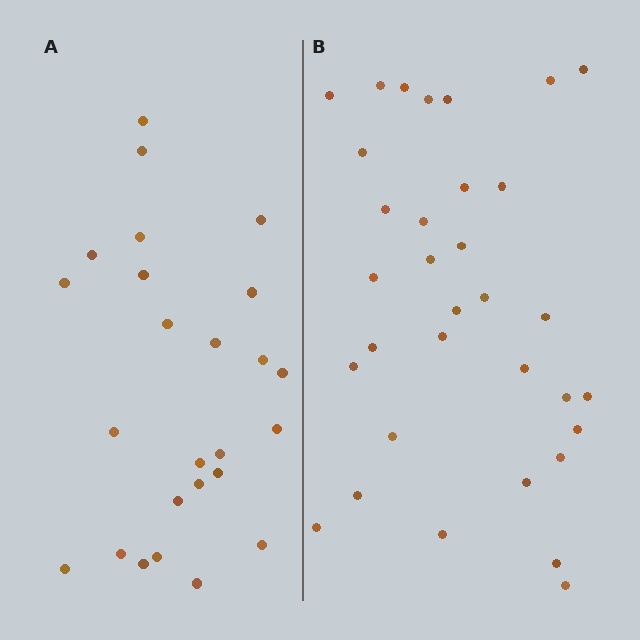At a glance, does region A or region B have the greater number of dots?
Region B (the right region) has more dots.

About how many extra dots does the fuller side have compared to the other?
Region B has roughly 8 or so more dots than region A.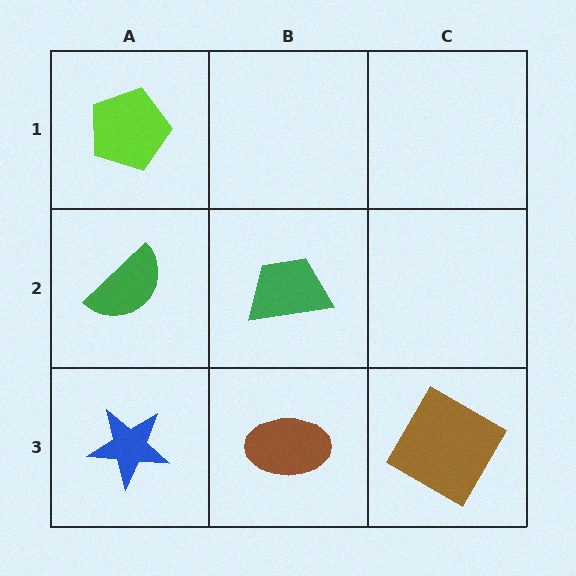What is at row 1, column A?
A lime pentagon.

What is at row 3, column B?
A brown ellipse.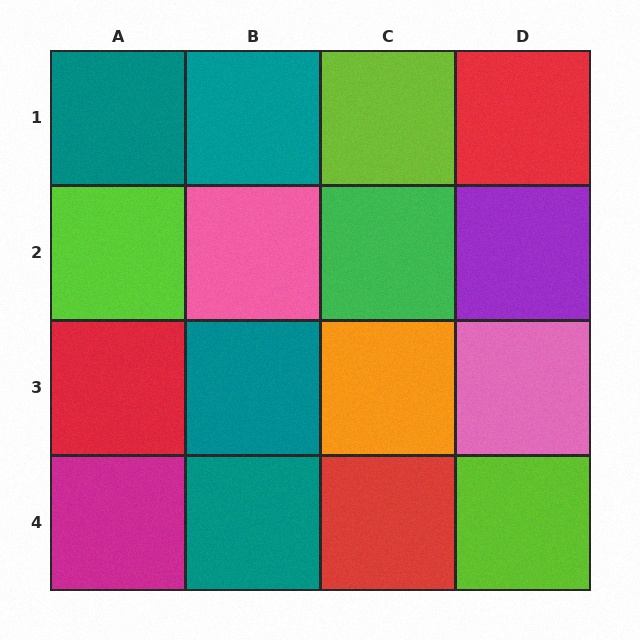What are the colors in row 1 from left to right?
Teal, teal, lime, red.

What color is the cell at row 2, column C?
Green.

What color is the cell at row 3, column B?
Teal.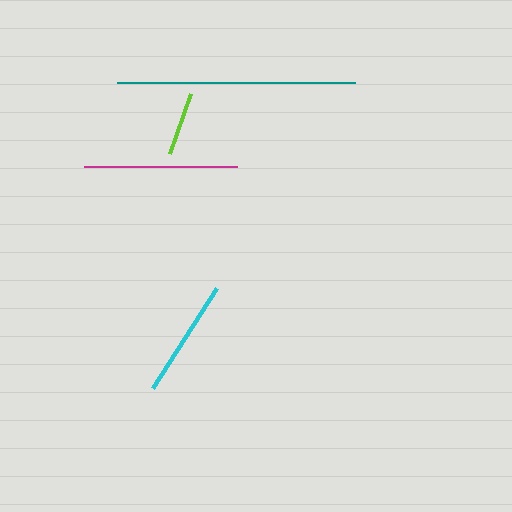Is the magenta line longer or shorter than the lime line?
The magenta line is longer than the lime line.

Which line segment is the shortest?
The lime line is the shortest at approximately 64 pixels.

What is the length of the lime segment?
The lime segment is approximately 64 pixels long.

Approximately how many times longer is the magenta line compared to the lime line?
The magenta line is approximately 2.4 times the length of the lime line.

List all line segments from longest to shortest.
From longest to shortest: teal, magenta, cyan, lime.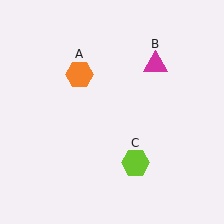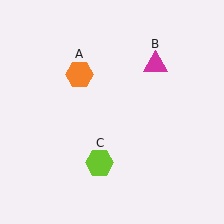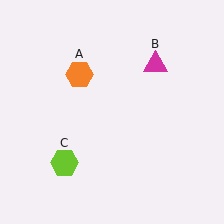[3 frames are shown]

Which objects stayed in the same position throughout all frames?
Orange hexagon (object A) and magenta triangle (object B) remained stationary.